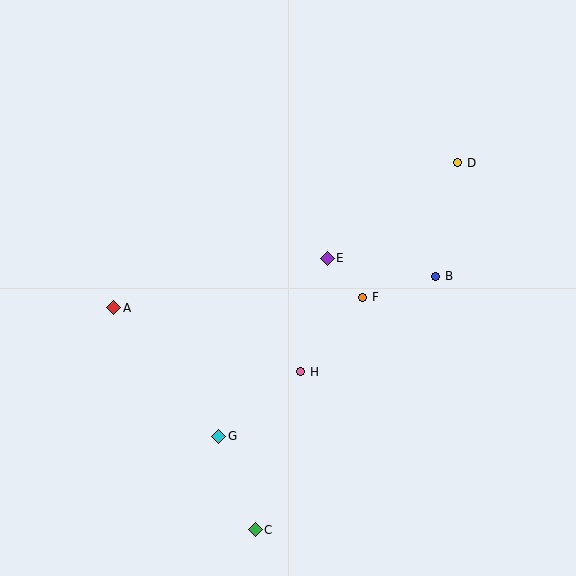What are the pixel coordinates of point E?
Point E is at (327, 258).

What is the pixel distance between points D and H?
The distance between D and H is 262 pixels.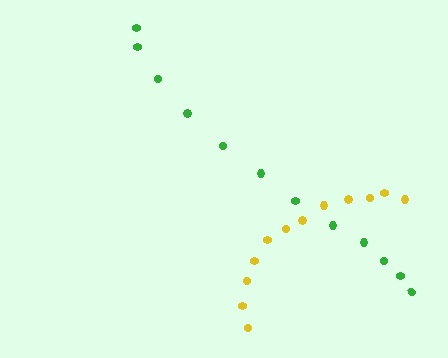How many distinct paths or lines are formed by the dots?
There are 2 distinct paths.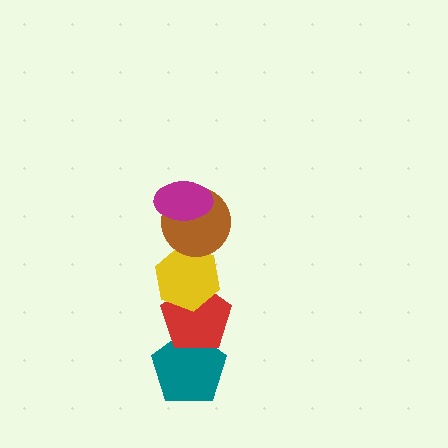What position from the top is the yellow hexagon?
The yellow hexagon is 3rd from the top.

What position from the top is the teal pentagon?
The teal pentagon is 5th from the top.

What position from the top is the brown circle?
The brown circle is 2nd from the top.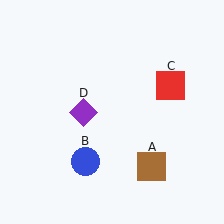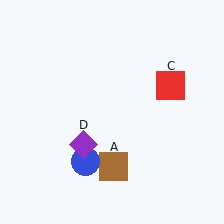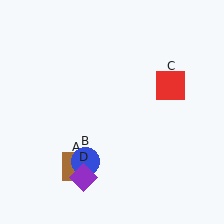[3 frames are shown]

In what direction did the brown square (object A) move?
The brown square (object A) moved left.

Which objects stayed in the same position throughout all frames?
Blue circle (object B) and red square (object C) remained stationary.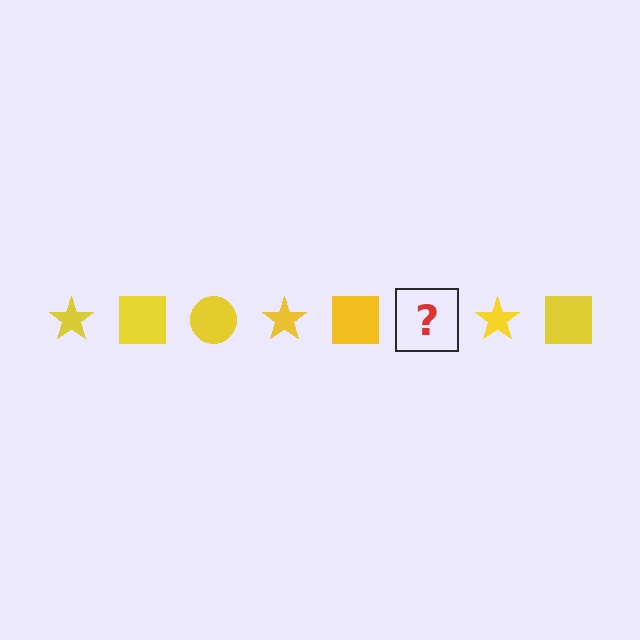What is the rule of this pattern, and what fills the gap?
The rule is that the pattern cycles through star, square, circle shapes in yellow. The gap should be filled with a yellow circle.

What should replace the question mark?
The question mark should be replaced with a yellow circle.